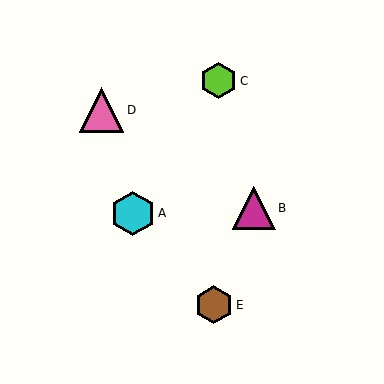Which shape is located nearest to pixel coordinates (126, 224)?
The cyan hexagon (labeled A) at (133, 213) is nearest to that location.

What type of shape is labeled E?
Shape E is a brown hexagon.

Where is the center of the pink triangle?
The center of the pink triangle is at (101, 110).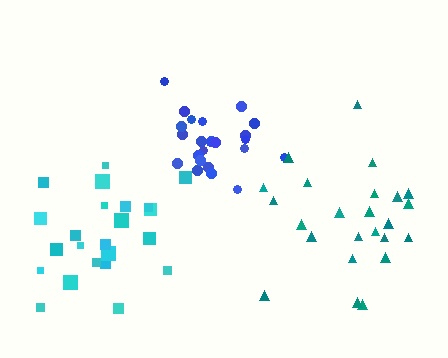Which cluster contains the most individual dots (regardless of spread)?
Cyan (24).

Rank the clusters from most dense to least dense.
blue, cyan, teal.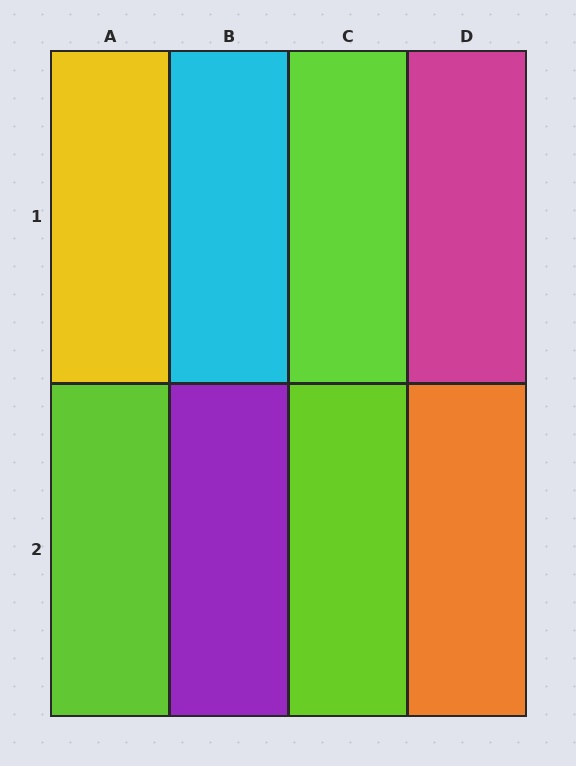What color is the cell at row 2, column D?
Orange.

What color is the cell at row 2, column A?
Lime.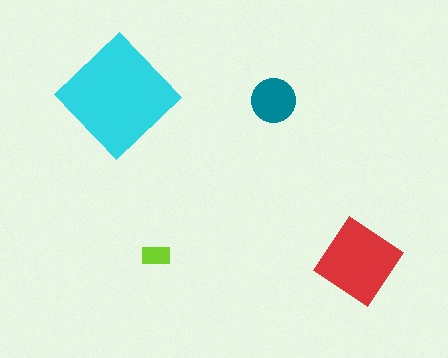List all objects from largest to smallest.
The cyan diamond, the red diamond, the teal circle, the lime rectangle.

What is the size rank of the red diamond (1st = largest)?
2nd.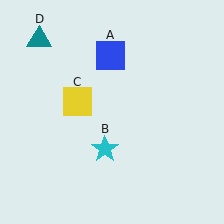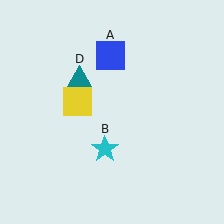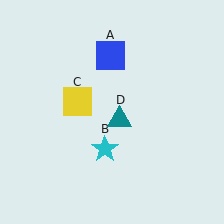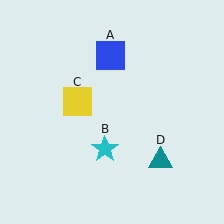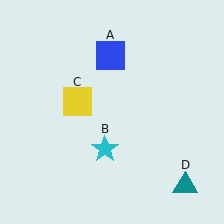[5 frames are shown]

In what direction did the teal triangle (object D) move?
The teal triangle (object D) moved down and to the right.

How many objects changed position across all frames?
1 object changed position: teal triangle (object D).